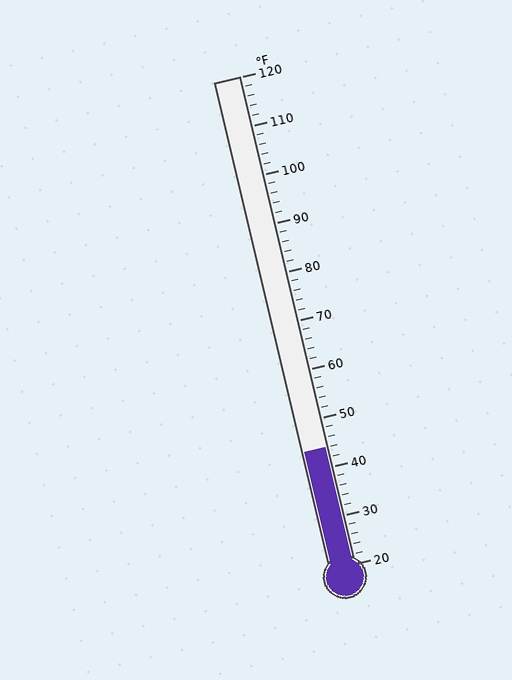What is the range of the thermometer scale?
The thermometer scale ranges from 20°F to 120°F.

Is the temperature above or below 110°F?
The temperature is below 110°F.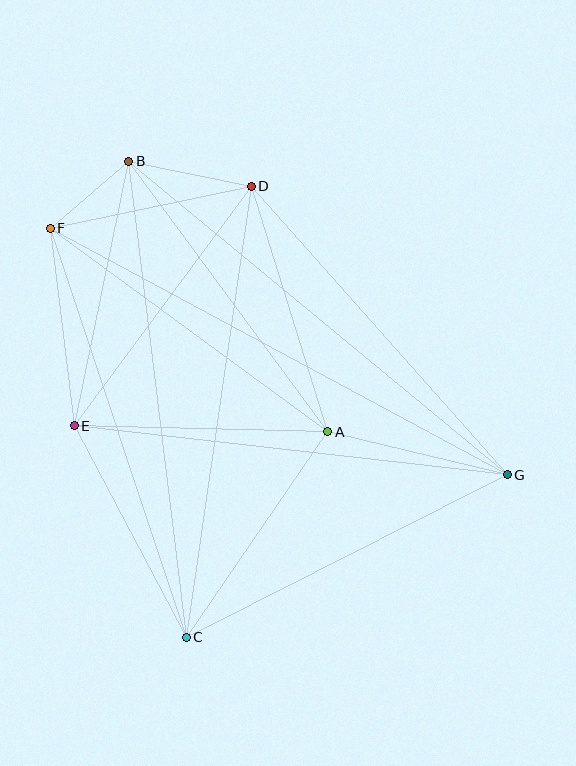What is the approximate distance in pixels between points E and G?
The distance between E and G is approximately 436 pixels.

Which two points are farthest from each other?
Points F and G are farthest from each other.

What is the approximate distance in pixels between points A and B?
The distance between A and B is approximately 336 pixels.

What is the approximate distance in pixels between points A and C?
The distance between A and C is approximately 250 pixels.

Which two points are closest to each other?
Points B and F are closest to each other.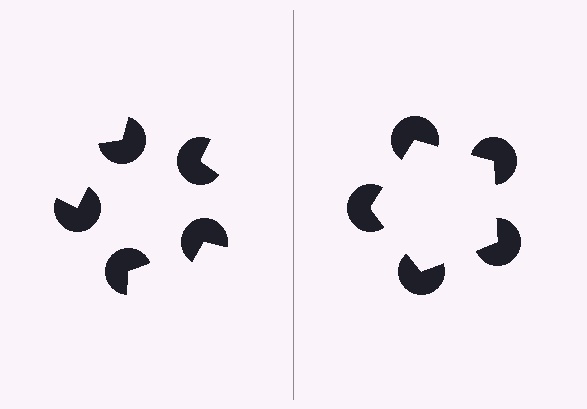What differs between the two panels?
The pac-man discs are positioned identically on both sides; only the wedge orientations differ. On the right they align to a pentagon; on the left they are misaligned.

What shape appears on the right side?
An illusory pentagon.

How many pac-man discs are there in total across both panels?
10 — 5 on each side.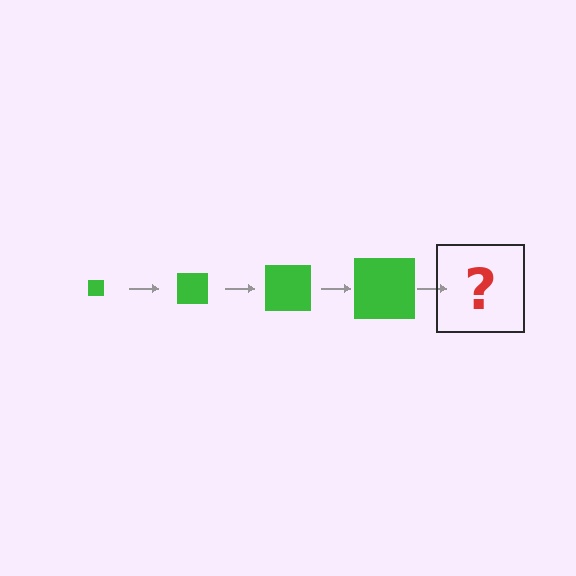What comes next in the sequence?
The next element should be a green square, larger than the previous one.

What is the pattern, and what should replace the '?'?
The pattern is that the square gets progressively larger each step. The '?' should be a green square, larger than the previous one.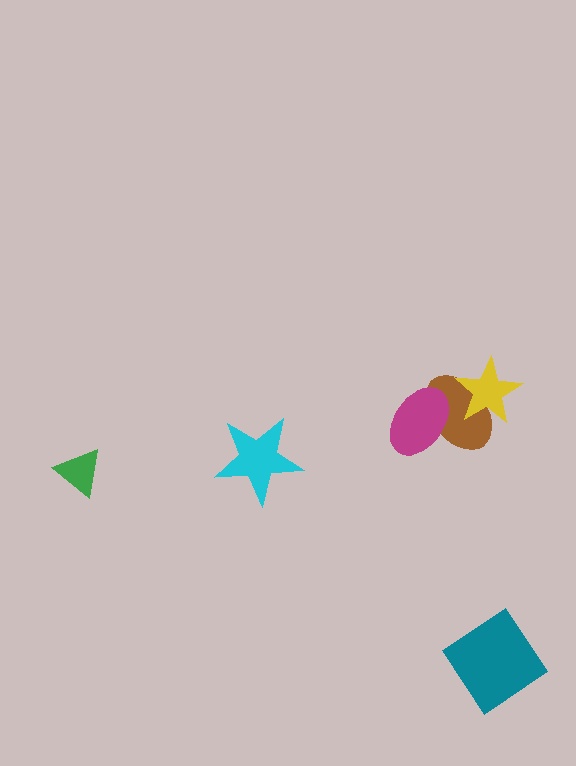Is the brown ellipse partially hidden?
Yes, it is partially covered by another shape.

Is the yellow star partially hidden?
No, no other shape covers it.